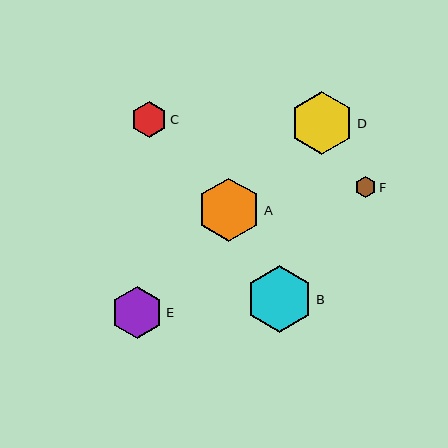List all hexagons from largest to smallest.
From largest to smallest: B, D, A, E, C, F.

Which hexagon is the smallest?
Hexagon F is the smallest with a size of approximately 21 pixels.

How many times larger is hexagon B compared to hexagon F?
Hexagon B is approximately 3.2 times the size of hexagon F.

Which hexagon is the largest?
Hexagon B is the largest with a size of approximately 67 pixels.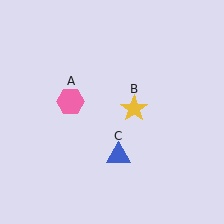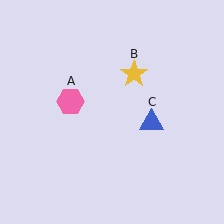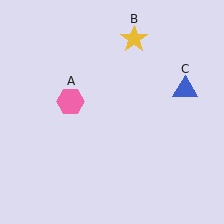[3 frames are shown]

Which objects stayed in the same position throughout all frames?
Pink hexagon (object A) remained stationary.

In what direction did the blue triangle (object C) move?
The blue triangle (object C) moved up and to the right.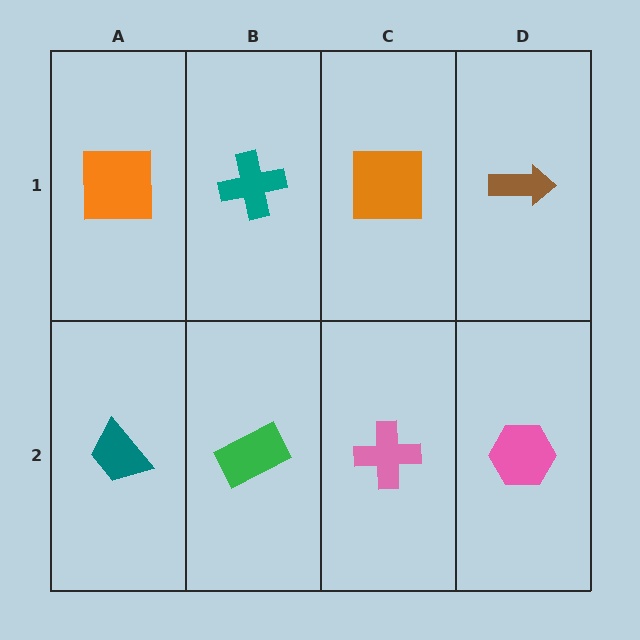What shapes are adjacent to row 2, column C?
An orange square (row 1, column C), a green rectangle (row 2, column B), a pink hexagon (row 2, column D).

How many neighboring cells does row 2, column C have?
3.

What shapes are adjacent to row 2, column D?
A brown arrow (row 1, column D), a pink cross (row 2, column C).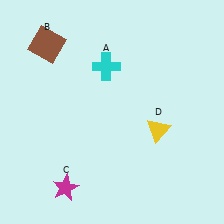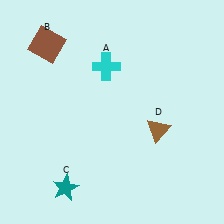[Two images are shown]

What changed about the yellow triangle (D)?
In Image 1, D is yellow. In Image 2, it changed to brown.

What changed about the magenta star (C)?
In Image 1, C is magenta. In Image 2, it changed to teal.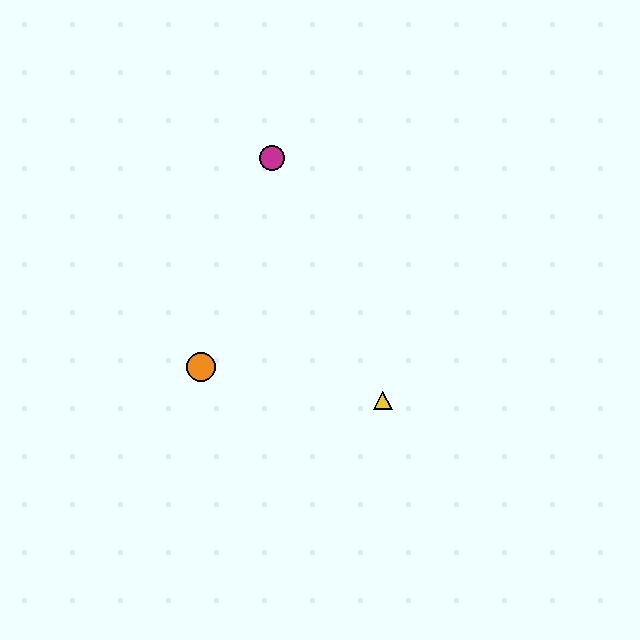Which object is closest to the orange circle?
The yellow triangle is closest to the orange circle.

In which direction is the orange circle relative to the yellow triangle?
The orange circle is to the left of the yellow triangle.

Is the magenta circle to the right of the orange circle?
Yes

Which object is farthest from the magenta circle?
The yellow triangle is farthest from the magenta circle.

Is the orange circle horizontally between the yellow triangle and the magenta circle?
No